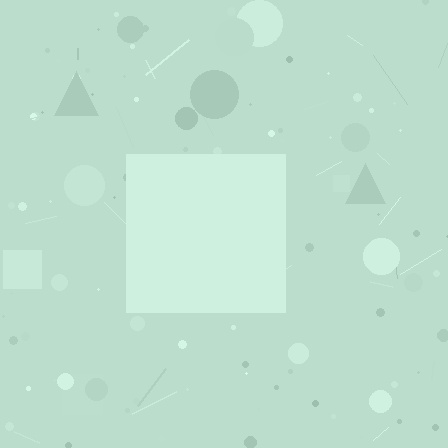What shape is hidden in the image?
A square is hidden in the image.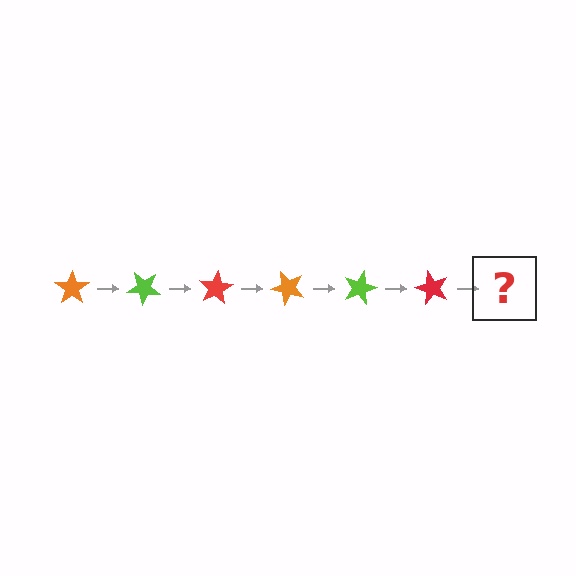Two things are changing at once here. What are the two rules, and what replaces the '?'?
The two rules are that it rotates 40 degrees each step and the color cycles through orange, lime, and red. The '?' should be an orange star, rotated 240 degrees from the start.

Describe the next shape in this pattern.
It should be an orange star, rotated 240 degrees from the start.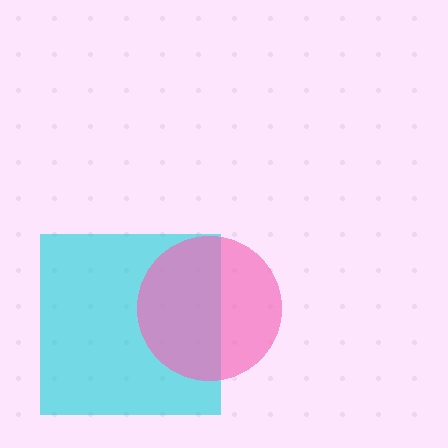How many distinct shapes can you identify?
There are 2 distinct shapes: a cyan square, a pink circle.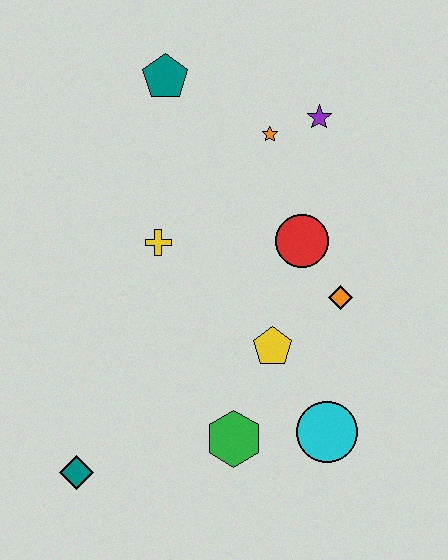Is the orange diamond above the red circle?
No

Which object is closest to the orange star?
The purple star is closest to the orange star.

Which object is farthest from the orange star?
The teal diamond is farthest from the orange star.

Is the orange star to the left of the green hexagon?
No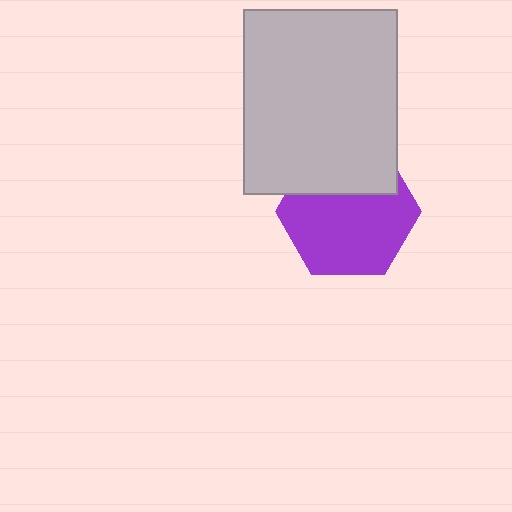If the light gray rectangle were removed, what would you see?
You would see the complete purple hexagon.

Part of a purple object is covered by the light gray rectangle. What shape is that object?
It is a hexagon.